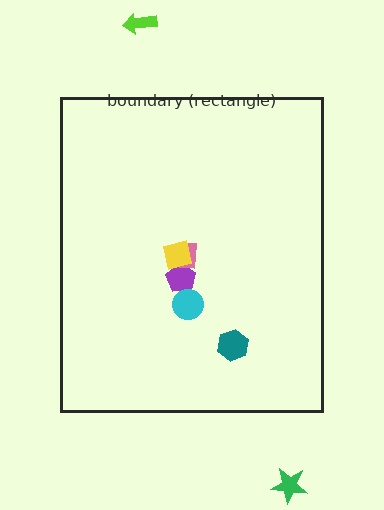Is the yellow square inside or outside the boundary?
Inside.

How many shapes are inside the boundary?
5 inside, 2 outside.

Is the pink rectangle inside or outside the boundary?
Inside.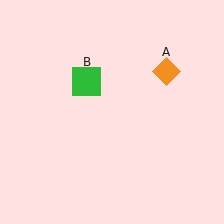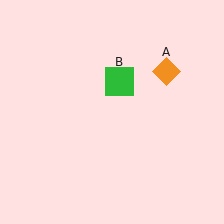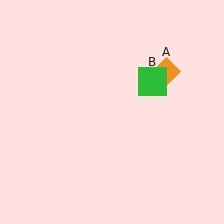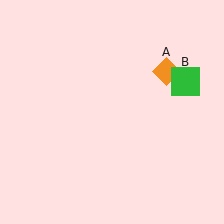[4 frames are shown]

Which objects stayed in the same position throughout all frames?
Orange diamond (object A) remained stationary.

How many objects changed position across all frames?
1 object changed position: green square (object B).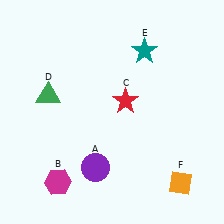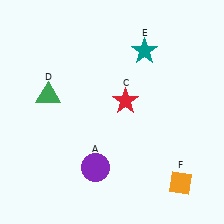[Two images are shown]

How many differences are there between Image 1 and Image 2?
There is 1 difference between the two images.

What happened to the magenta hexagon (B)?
The magenta hexagon (B) was removed in Image 2. It was in the bottom-left area of Image 1.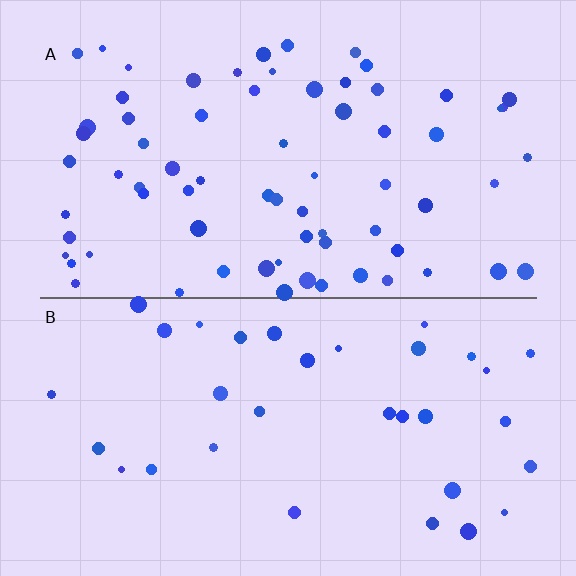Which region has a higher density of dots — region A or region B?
A (the top).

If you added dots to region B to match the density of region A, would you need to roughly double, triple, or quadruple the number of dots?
Approximately double.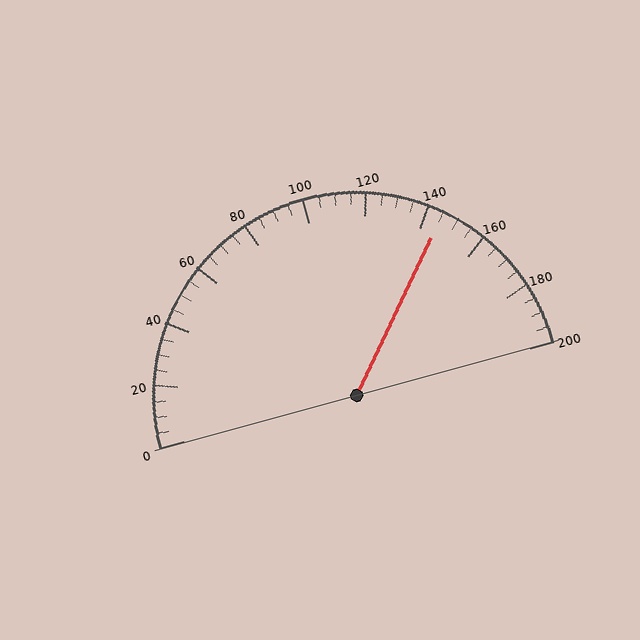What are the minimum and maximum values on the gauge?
The gauge ranges from 0 to 200.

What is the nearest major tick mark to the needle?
The nearest major tick mark is 140.